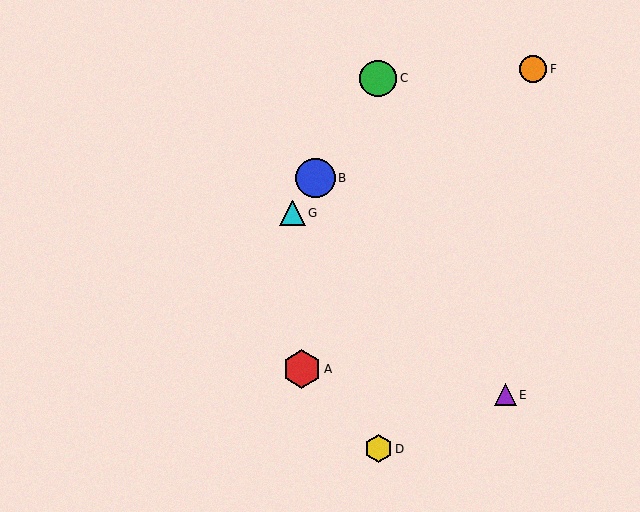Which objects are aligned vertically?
Objects C, D are aligned vertically.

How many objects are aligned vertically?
2 objects (C, D) are aligned vertically.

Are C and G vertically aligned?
No, C is at x≈378 and G is at x≈292.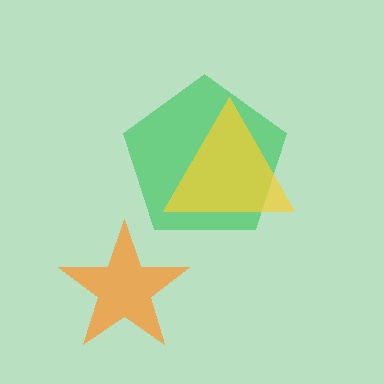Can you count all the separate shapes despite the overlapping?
Yes, there are 3 separate shapes.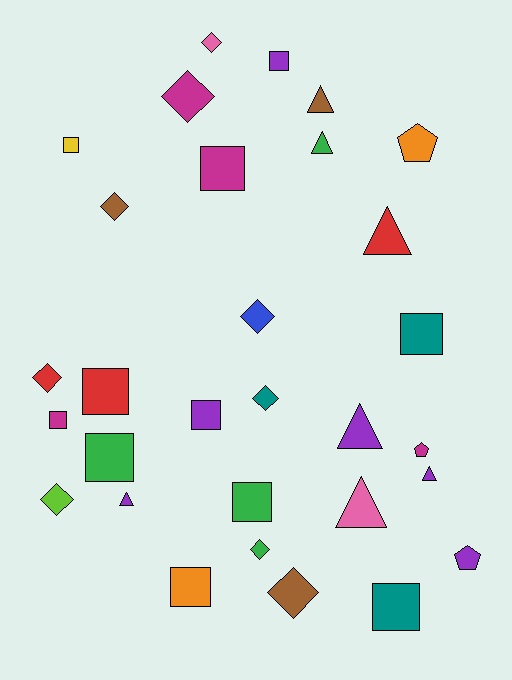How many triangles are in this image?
There are 7 triangles.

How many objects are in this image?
There are 30 objects.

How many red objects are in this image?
There are 3 red objects.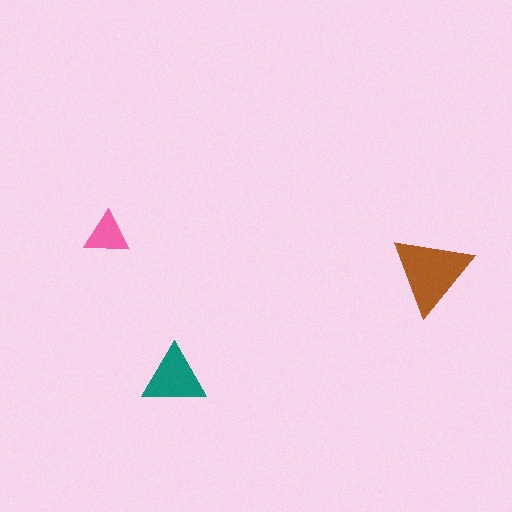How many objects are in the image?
There are 3 objects in the image.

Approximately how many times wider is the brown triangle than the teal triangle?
About 1.5 times wider.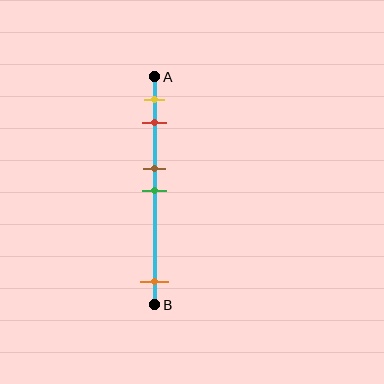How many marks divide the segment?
There are 5 marks dividing the segment.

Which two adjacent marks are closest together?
The brown and green marks are the closest adjacent pair.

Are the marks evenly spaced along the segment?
No, the marks are not evenly spaced.